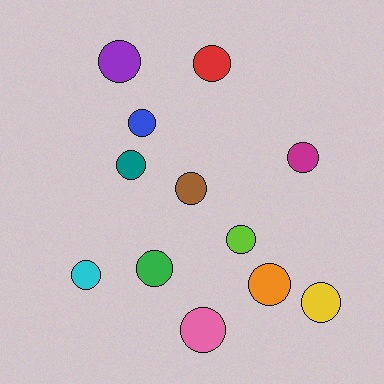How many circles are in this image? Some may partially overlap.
There are 12 circles.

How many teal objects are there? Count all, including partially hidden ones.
There is 1 teal object.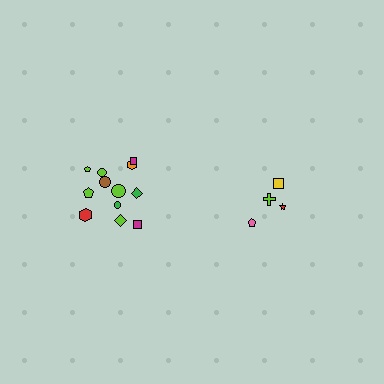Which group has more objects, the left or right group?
The left group.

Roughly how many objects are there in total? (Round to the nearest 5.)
Roughly 15 objects in total.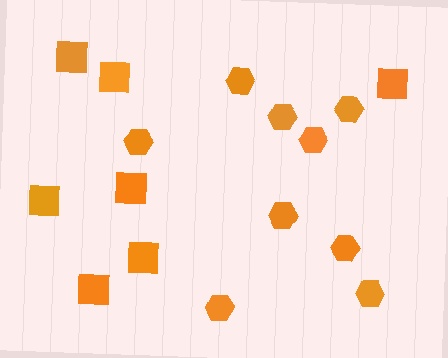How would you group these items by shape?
There are 2 groups: one group of hexagons (9) and one group of squares (7).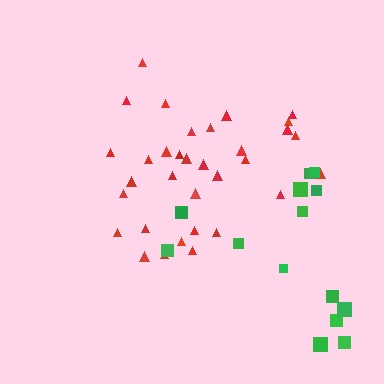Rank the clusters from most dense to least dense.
red, green.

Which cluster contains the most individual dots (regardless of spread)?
Red (33).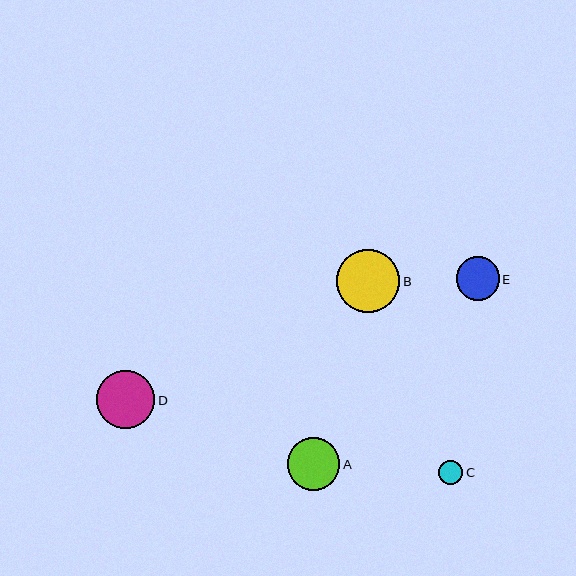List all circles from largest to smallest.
From largest to smallest: B, D, A, E, C.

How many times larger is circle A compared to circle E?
Circle A is approximately 1.2 times the size of circle E.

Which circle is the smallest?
Circle C is the smallest with a size of approximately 24 pixels.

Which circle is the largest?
Circle B is the largest with a size of approximately 63 pixels.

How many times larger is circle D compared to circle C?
Circle D is approximately 2.4 times the size of circle C.